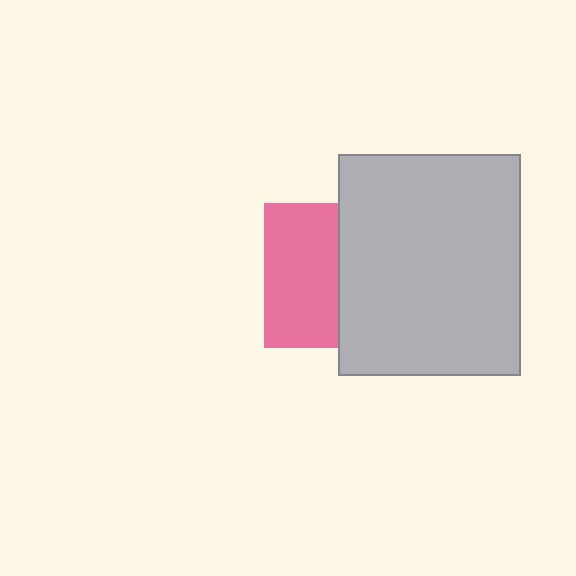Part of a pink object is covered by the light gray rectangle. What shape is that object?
It is a square.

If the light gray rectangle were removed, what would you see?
You would see the complete pink square.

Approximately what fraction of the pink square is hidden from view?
Roughly 49% of the pink square is hidden behind the light gray rectangle.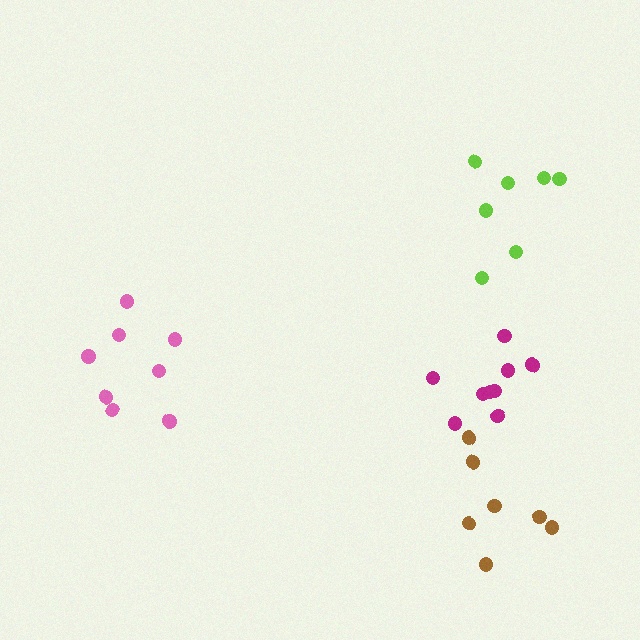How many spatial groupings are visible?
There are 4 spatial groupings.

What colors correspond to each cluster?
The clusters are colored: brown, pink, magenta, lime.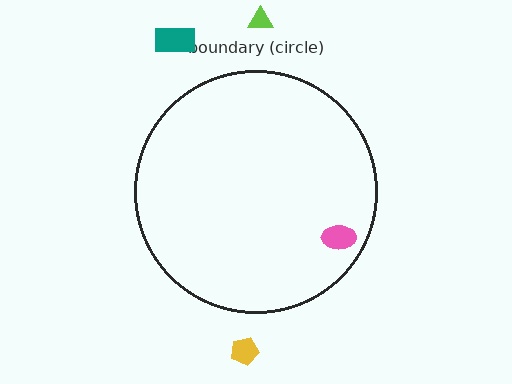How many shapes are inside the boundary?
1 inside, 3 outside.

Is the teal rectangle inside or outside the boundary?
Outside.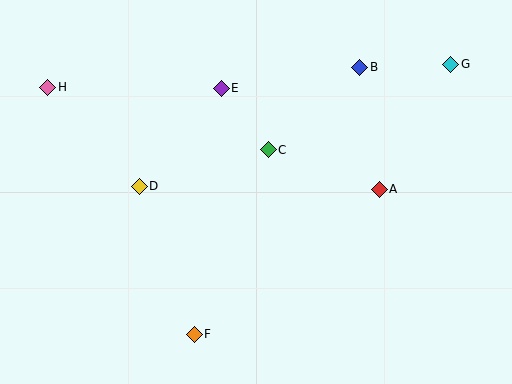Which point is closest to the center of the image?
Point C at (268, 150) is closest to the center.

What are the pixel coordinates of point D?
Point D is at (139, 186).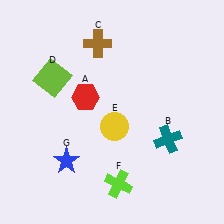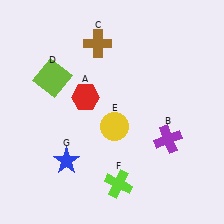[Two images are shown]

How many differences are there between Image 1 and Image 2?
There is 1 difference between the two images.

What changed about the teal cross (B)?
In Image 1, B is teal. In Image 2, it changed to purple.